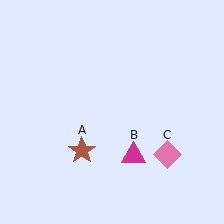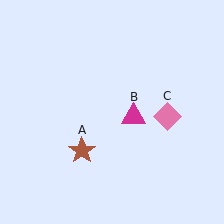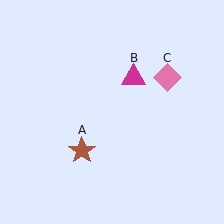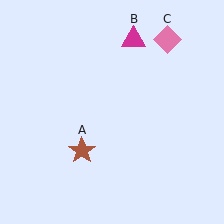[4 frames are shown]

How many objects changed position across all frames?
2 objects changed position: magenta triangle (object B), pink diamond (object C).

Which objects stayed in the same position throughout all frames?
Brown star (object A) remained stationary.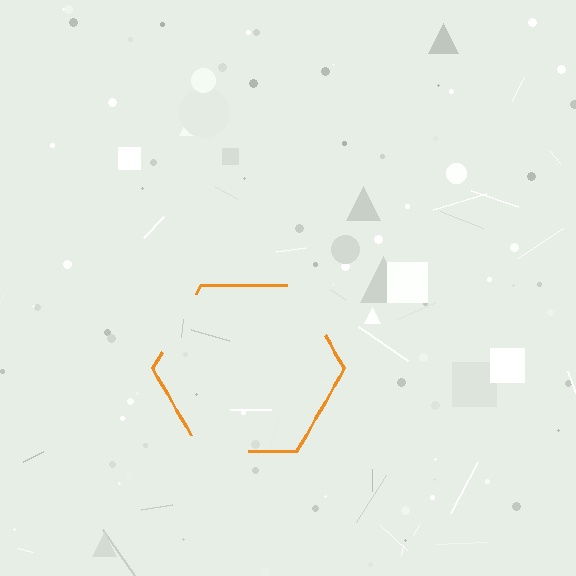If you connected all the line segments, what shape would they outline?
They would outline a hexagon.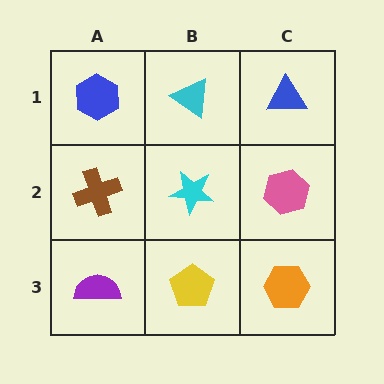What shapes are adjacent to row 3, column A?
A brown cross (row 2, column A), a yellow pentagon (row 3, column B).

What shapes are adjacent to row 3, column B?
A cyan star (row 2, column B), a purple semicircle (row 3, column A), an orange hexagon (row 3, column C).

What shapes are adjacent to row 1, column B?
A cyan star (row 2, column B), a blue hexagon (row 1, column A), a blue triangle (row 1, column C).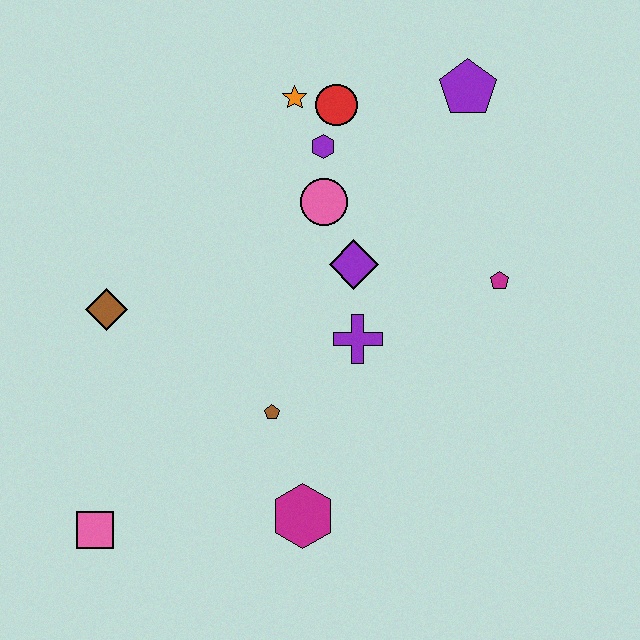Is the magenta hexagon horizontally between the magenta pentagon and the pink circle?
No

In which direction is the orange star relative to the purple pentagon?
The orange star is to the left of the purple pentagon.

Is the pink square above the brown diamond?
No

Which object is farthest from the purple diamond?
The pink square is farthest from the purple diamond.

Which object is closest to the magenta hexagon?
The brown pentagon is closest to the magenta hexagon.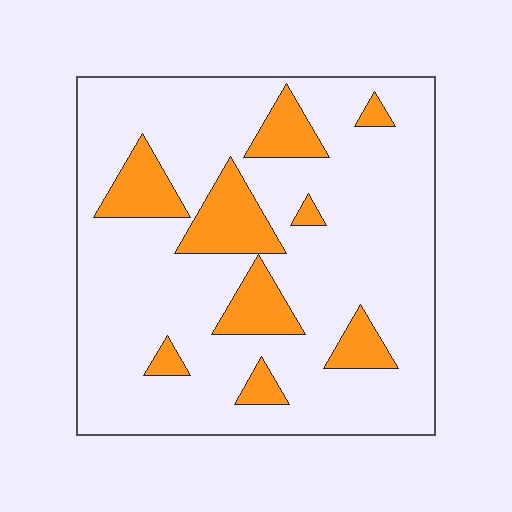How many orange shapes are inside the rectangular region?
9.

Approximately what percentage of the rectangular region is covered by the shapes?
Approximately 20%.